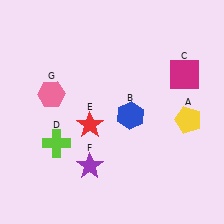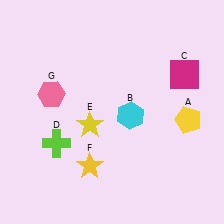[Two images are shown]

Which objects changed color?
B changed from blue to cyan. E changed from red to yellow. F changed from purple to yellow.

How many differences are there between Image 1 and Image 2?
There are 3 differences between the two images.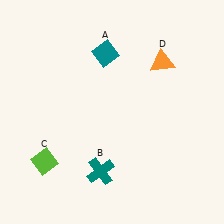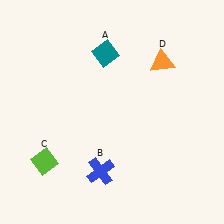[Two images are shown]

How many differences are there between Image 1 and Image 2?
There is 1 difference between the two images.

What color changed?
The cross (B) changed from teal in Image 1 to blue in Image 2.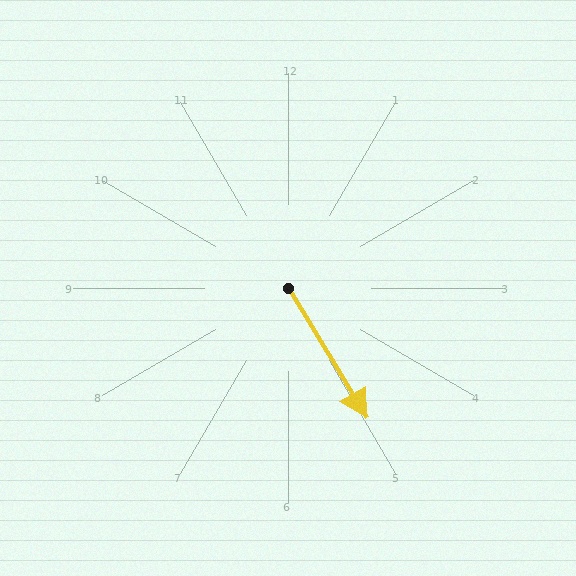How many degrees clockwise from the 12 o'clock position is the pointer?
Approximately 149 degrees.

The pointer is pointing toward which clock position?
Roughly 5 o'clock.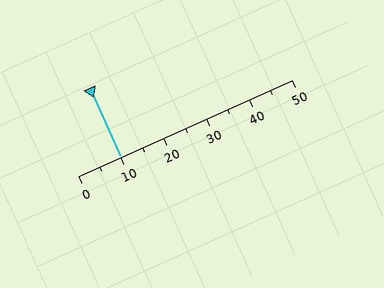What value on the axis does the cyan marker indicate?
The marker indicates approximately 10.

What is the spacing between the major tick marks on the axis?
The major ticks are spaced 10 apart.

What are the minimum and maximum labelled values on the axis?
The axis runs from 0 to 50.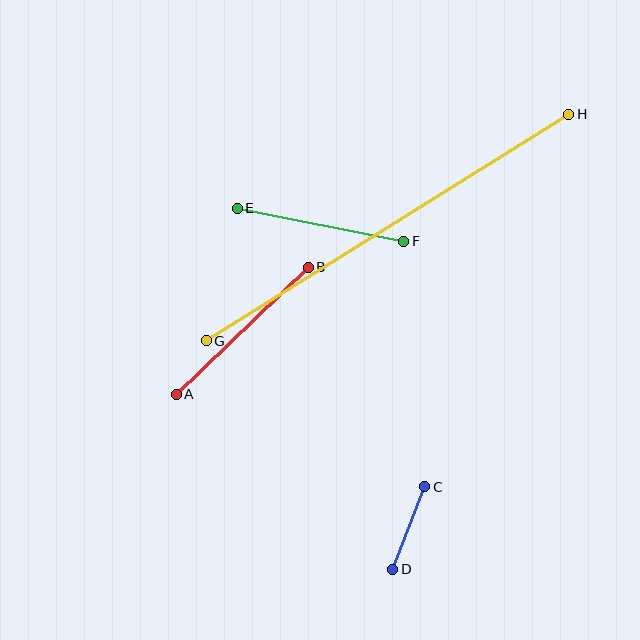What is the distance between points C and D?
The distance is approximately 89 pixels.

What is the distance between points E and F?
The distance is approximately 170 pixels.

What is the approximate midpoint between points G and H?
The midpoint is at approximately (388, 228) pixels.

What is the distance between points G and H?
The distance is approximately 428 pixels.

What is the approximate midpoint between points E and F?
The midpoint is at approximately (321, 225) pixels.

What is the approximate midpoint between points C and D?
The midpoint is at approximately (409, 528) pixels.